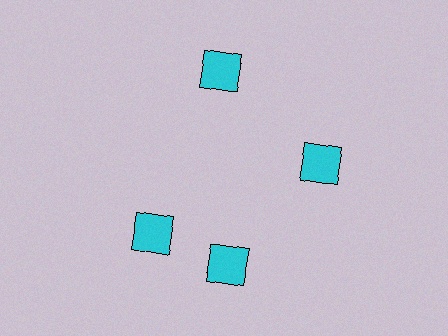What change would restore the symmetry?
The symmetry would be restored by rotating it back into even spacing with its neighbors so that all 4 squares sit at equal angles and equal distance from the center.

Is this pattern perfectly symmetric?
No. The 4 cyan squares are arranged in a ring, but one element near the 9 o'clock position is rotated out of alignment along the ring, breaking the 4-fold rotational symmetry.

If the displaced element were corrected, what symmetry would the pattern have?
It would have 4-fold rotational symmetry — the pattern would map onto itself every 90 degrees.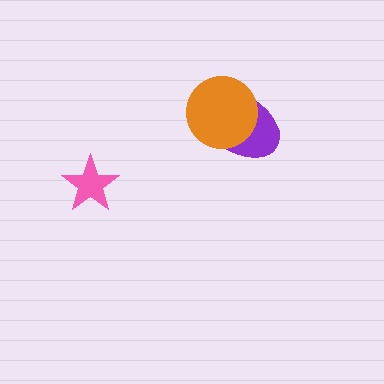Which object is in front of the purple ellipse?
The orange circle is in front of the purple ellipse.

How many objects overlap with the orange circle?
1 object overlaps with the orange circle.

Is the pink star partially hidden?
No, no other shape covers it.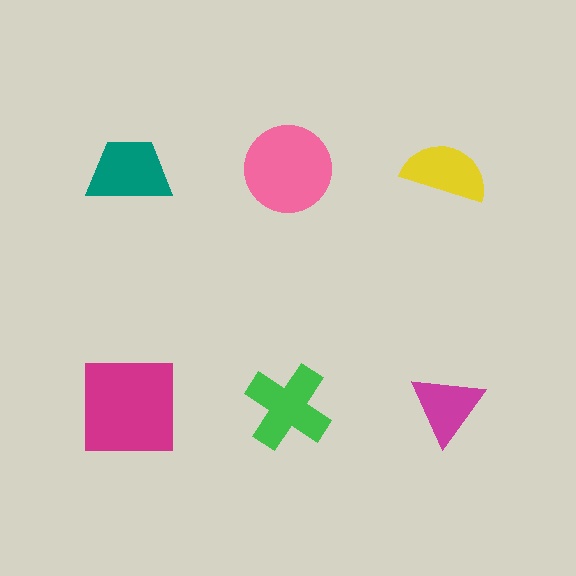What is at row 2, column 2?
A green cross.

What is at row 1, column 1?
A teal trapezoid.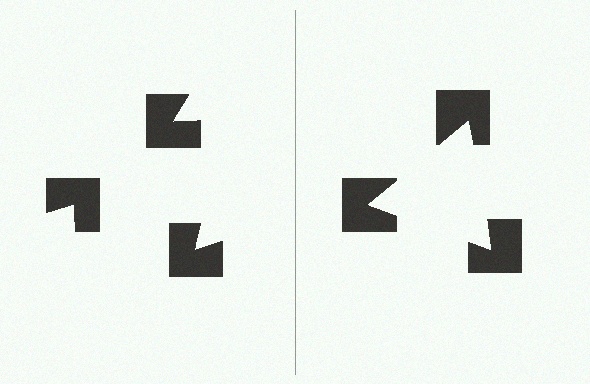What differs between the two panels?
The notched squares are positioned identically on both sides; only the wedge orientations differ. On the right they align to a triangle; on the left they are misaligned.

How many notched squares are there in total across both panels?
6 — 3 on each side.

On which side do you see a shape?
An illusory triangle appears on the right side. On the left side the wedge cuts are rotated, so no coherent shape forms.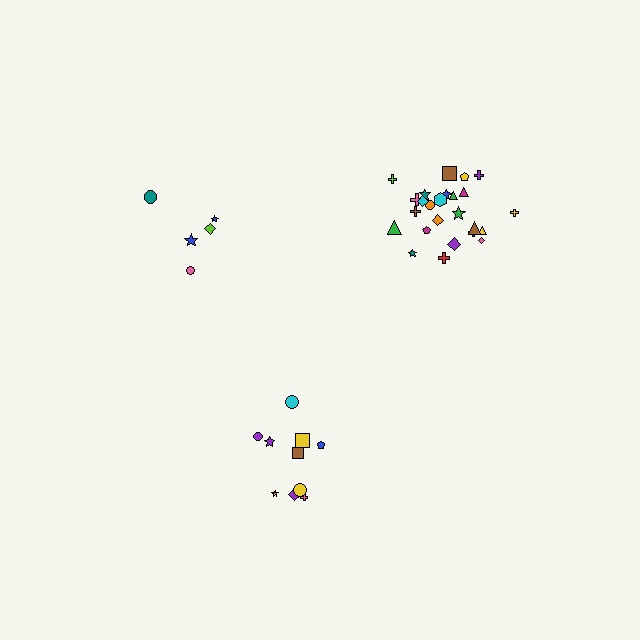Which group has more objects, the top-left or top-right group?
The top-right group.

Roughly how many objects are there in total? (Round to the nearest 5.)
Roughly 40 objects in total.